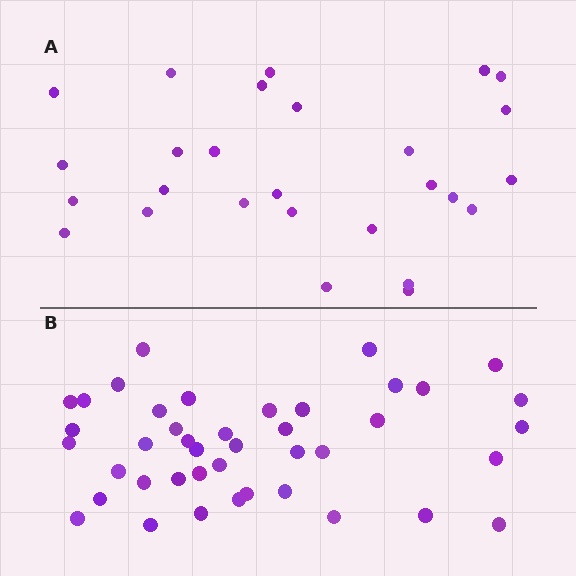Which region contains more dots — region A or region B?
Region B (the bottom region) has more dots.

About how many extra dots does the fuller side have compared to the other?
Region B has approximately 15 more dots than region A.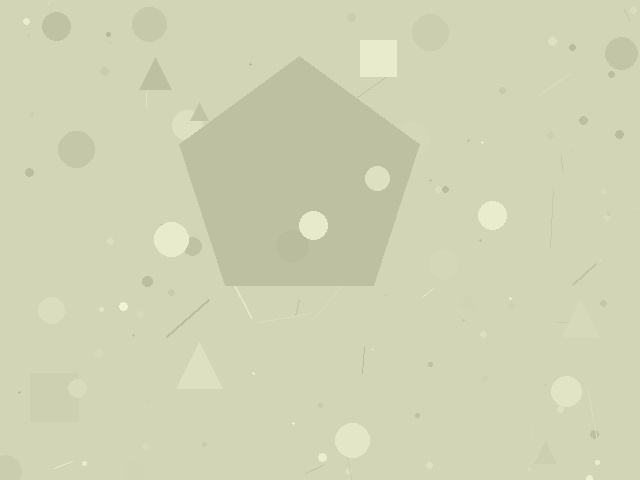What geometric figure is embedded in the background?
A pentagon is embedded in the background.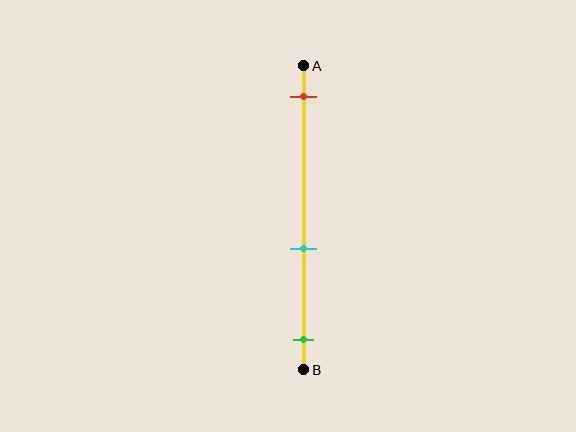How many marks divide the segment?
There are 3 marks dividing the segment.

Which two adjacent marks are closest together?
The cyan and green marks are the closest adjacent pair.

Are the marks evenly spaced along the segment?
No, the marks are not evenly spaced.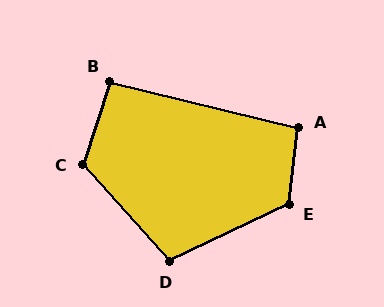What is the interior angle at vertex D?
Approximately 107 degrees (obtuse).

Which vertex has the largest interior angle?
E, at approximately 122 degrees.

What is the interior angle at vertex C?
Approximately 120 degrees (obtuse).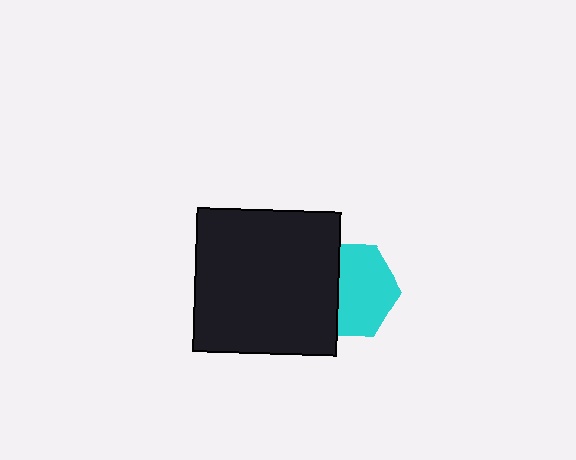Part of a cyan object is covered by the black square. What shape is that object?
It is a hexagon.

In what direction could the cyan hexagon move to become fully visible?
The cyan hexagon could move right. That would shift it out from behind the black square entirely.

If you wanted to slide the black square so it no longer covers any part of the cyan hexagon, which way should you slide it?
Slide it left — that is the most direct way to separate the two shapes.